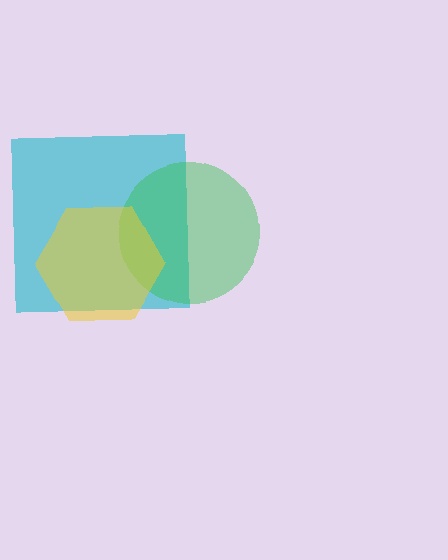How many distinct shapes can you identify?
There are 3 distinct shapes: a cyan square, a green circle, a yellow hexagon.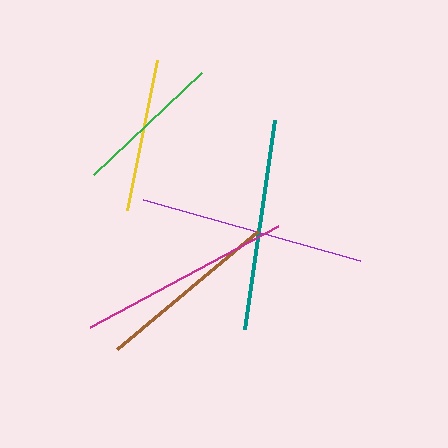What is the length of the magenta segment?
The magenta segment is approximately 214 pixels long.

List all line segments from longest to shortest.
From longest to shortest: purple, magenta, teal, brown, yellow, green.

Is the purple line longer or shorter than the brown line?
The purple line is longer than the brown line.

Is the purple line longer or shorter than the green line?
The purple line is longer than the green line.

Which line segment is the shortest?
The green line is the shortest at approximately 149 pixels.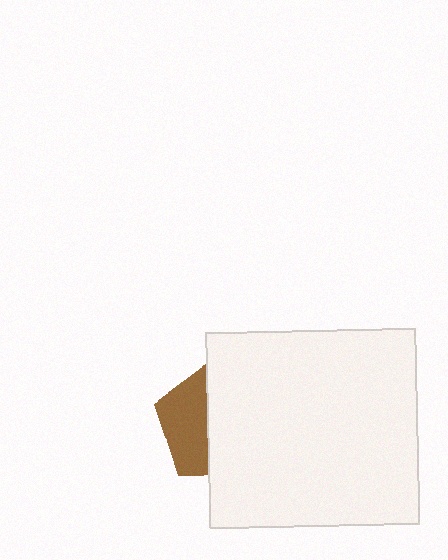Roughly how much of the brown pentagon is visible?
A small part of it is visible (roughly 40%).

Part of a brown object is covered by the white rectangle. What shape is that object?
It is a pentagon.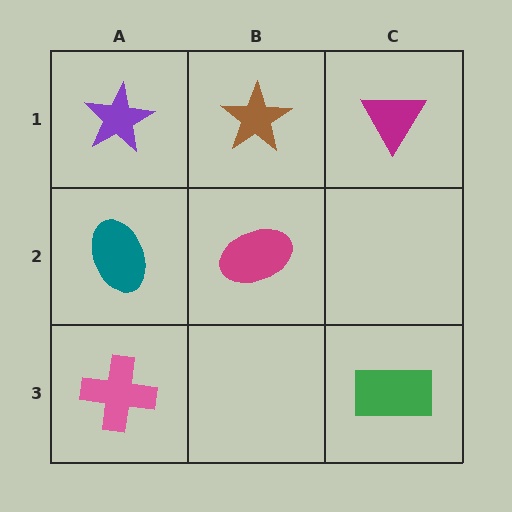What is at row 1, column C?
A magenta triangle.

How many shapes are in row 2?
2 shapes.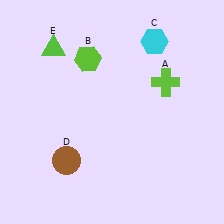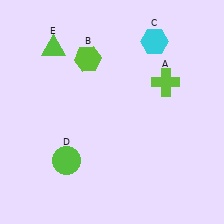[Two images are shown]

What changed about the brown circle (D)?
In Image 1, D is brown. In Image 2, it changed to lime.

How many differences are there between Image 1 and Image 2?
There is 1 difference between the two images.